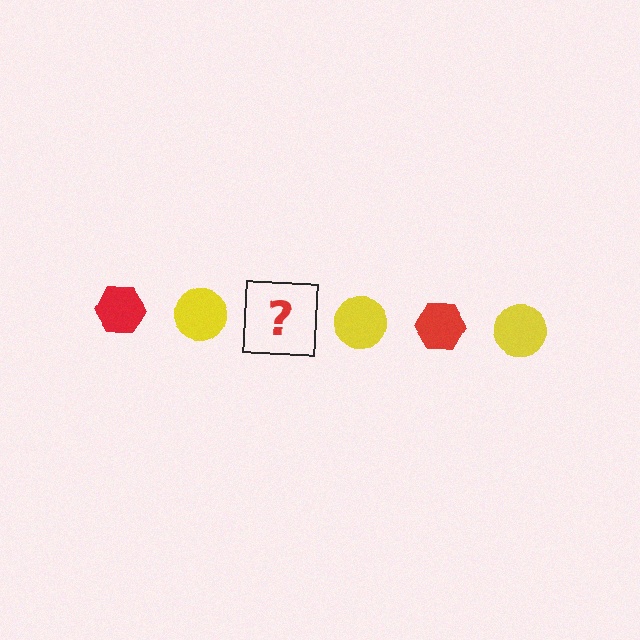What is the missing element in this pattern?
The missing element is a red hexagon.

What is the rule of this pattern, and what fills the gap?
The rule is that the pattern alternates between red hexagon and yellow circle. The gap should be filled with a red hexagon.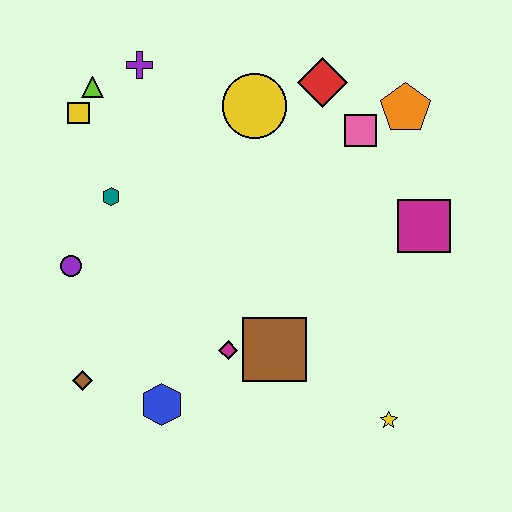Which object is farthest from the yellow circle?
The yellow star is farthest from the yellow circle.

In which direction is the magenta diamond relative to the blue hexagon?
The magenta diamond is to the right of the blue hexagon.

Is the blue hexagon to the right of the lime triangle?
Yes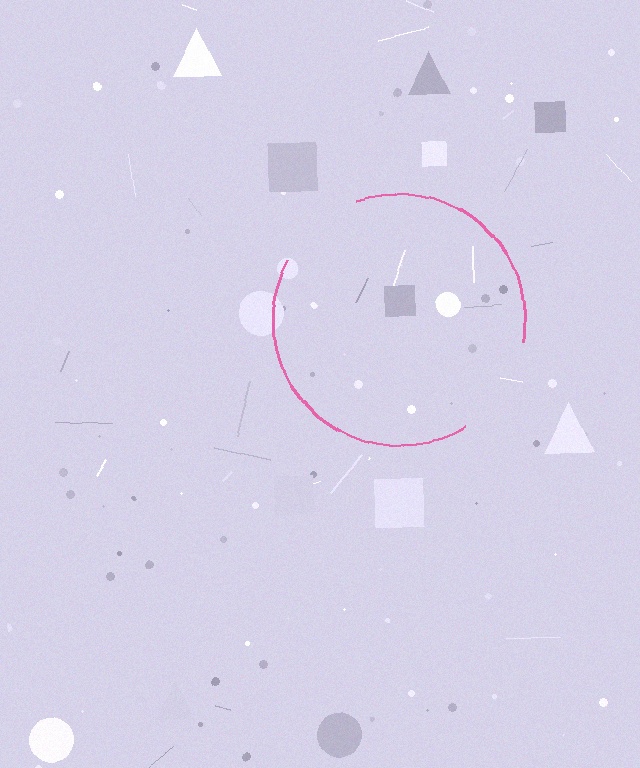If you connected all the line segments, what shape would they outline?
They would outline a circle.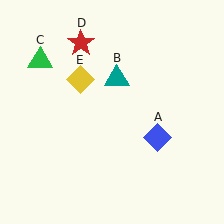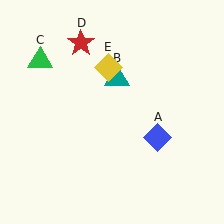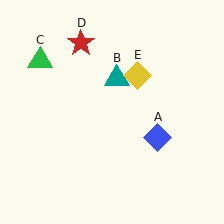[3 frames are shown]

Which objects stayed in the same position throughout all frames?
Blue diamond (object A) and teal triangle (object B) and green triangle (object C) and red star (object D) remained stationary.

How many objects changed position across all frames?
1 object changed position: yellow diamond (object E).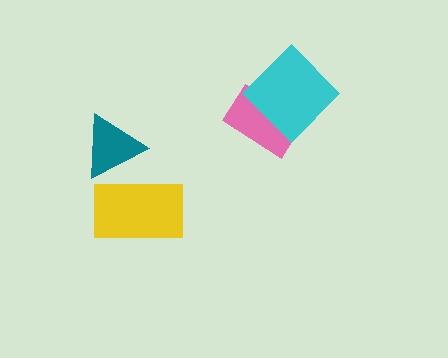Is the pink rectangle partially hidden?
Yes, it is partially covered by another shape.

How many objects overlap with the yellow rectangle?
1 object overlaps with the yellow rectangle.